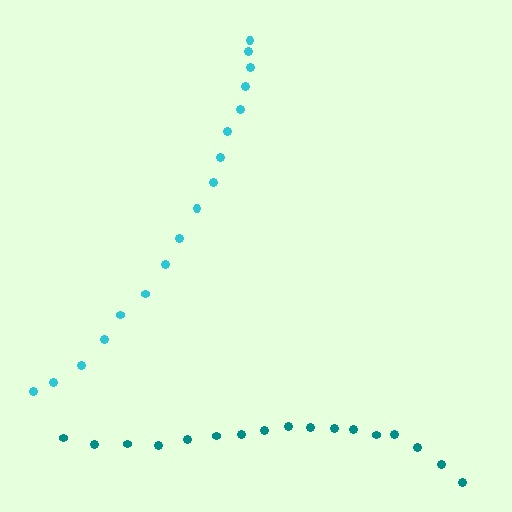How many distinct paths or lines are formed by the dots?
There are 2 distinct paths.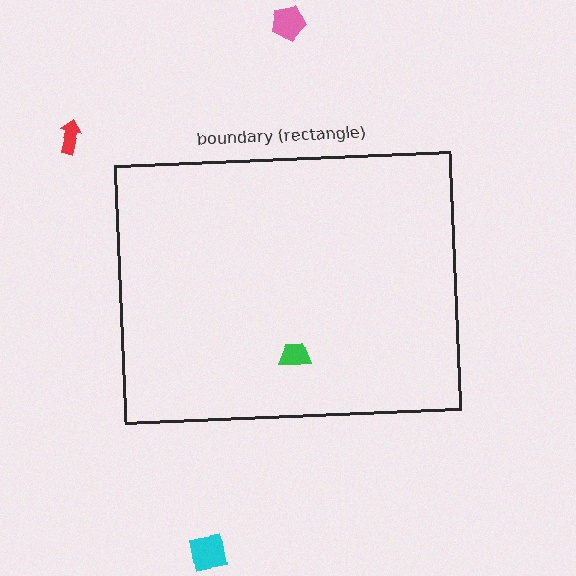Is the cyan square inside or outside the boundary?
Outside.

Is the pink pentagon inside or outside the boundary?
Outside.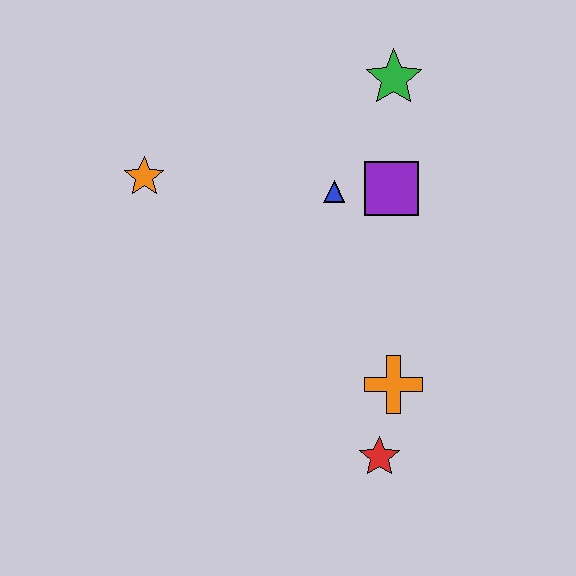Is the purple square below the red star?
No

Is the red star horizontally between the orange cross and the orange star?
Yes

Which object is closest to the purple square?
The blue triangle is closest to the purple square.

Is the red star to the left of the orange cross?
Yes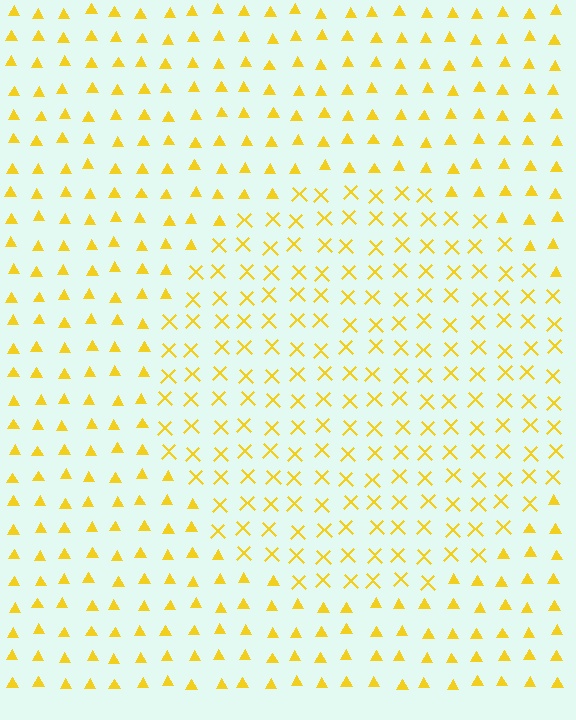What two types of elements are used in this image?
The image uses X marks inside the circle region and triangles outside it.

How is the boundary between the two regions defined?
The boundary is defined by a change in element shape: X marks inside vs. triangles outside. All elements share the same color and spacing.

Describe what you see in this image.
The image is filled with small yellow elements arranged in a uniform grid. A circle-shaped region contains X marks, while the surrounding area contains triangles. The boundary is defined purely by the change in element shape.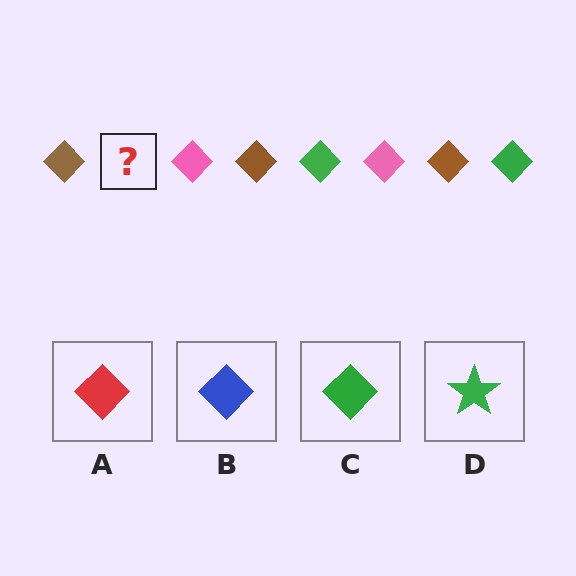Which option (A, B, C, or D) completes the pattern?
C.